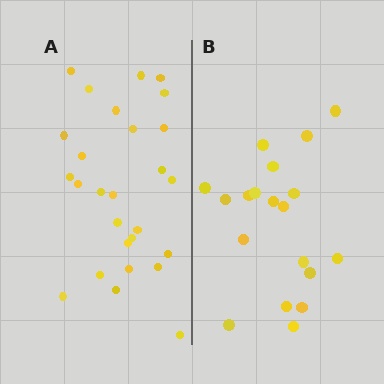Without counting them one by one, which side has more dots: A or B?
Region A (the left region) has more dots.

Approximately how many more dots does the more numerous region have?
Region A has roughly 8 or so more dots than region B.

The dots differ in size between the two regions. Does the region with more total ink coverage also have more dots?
No. Region B has more total ink coverage because its dots are larger, but region A actually contains more individual dots. Total area can be misleading — the number of items is what matters here.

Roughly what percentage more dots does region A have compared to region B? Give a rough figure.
About 40% more.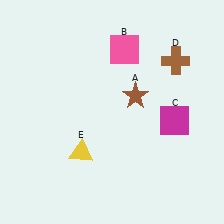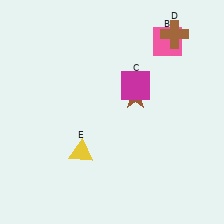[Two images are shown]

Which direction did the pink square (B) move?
The pink square (B) moved right.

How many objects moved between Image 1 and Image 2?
3 objects moved between the two images.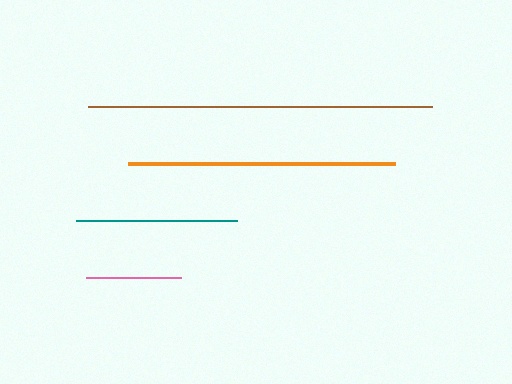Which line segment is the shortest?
The pink line is the shortest at approximately 95 pixels.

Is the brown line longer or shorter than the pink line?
The brown line is longer than the pink line.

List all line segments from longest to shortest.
From longest to shortest: brown, orange, teal, pink.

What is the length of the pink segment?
The pink segment is approximately 95 pixels long.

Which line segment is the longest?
The brown line is the longest at approximately 344 pixels.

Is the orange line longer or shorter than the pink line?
The orange line is longer than the pink line.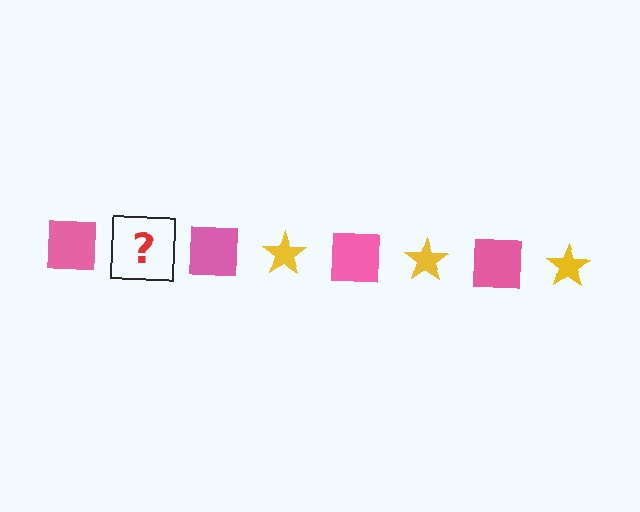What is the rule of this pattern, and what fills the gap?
The rule is that the pattern alternates between pink square and yellow star. The gap should be filled with a yellow star.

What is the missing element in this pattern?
The missing element is a yellow star.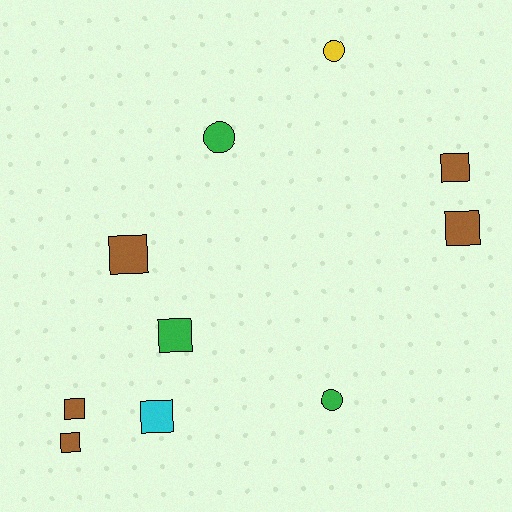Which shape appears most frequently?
Square, with 7 objects.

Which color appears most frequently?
Brown, with 5 objects.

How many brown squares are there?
There are 5 brown squares.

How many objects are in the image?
There are 10 objects.